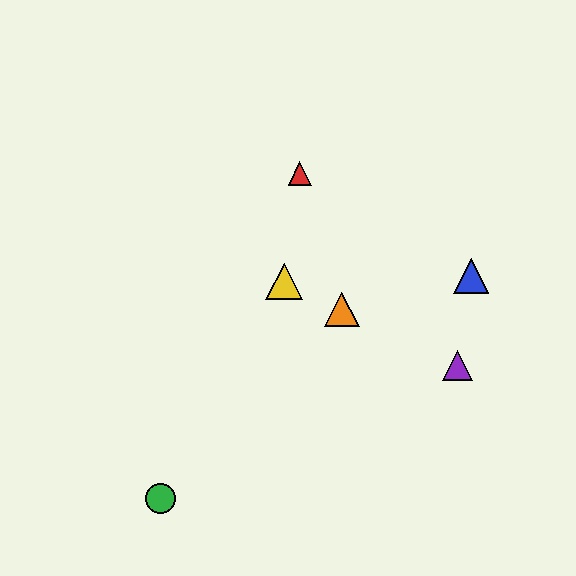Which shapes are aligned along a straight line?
The yellow triangle, the purple triangle, the orange triangle are aligned along a straight line.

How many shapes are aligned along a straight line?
3 shapes (the yellow triangle, the purple triangle, the orange triangle) are aligned along a straight line.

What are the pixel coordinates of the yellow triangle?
The yellow triangle is at (284, 282).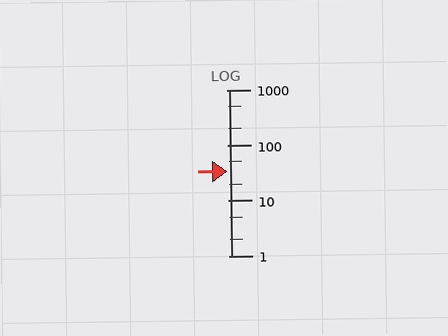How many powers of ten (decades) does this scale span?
The scale spans 3 decades, from 1 to 1000.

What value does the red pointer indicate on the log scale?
The pointer indicates approximately 34.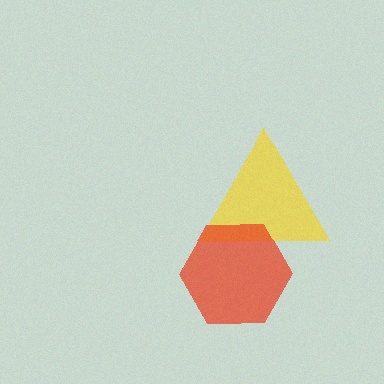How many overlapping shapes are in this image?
There are 2 overlapping shapes in the image.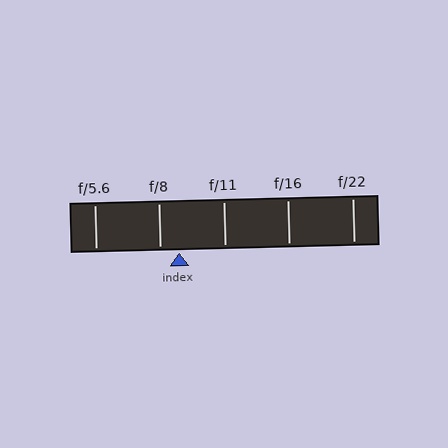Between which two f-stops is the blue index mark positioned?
The index mark is between f/8 and f/11.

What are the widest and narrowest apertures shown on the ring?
The widest aperture shown is f/5.6 and the narrowest is f/22.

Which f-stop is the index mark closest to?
The index mark is closest to f/8.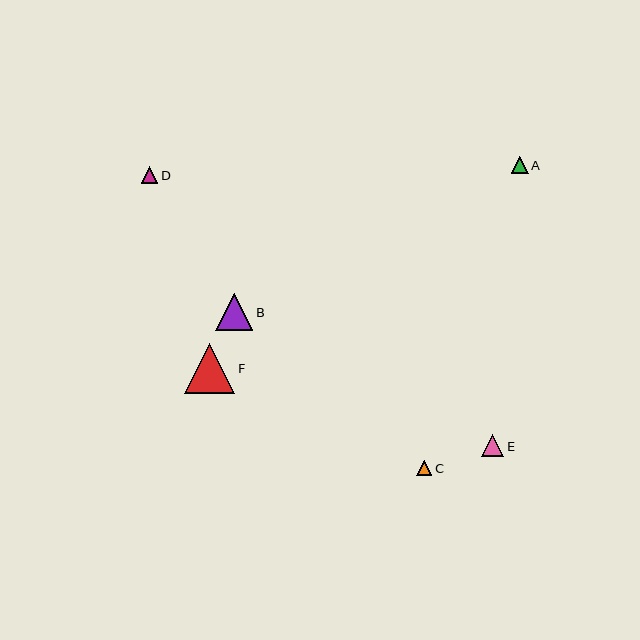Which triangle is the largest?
Triangle F is the largest with a size of approximately 50 pixels.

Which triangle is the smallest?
Triangle C is the smallest with a size of approximately 15 pixels.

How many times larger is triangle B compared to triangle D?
Triangle B is approximately 2.3 times the size of triangle D.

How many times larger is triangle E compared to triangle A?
Triangle E is approximately 1.3 times the size of triangle A.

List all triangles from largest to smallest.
From largest to smallest: F, B, E, A, D, C.